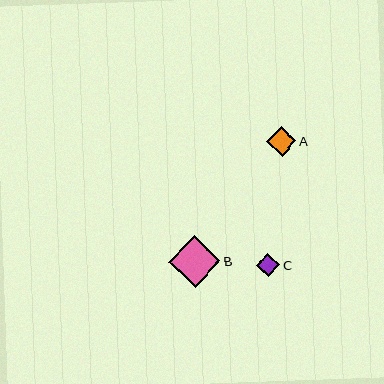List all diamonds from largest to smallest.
From largest to smallest: B, A, C.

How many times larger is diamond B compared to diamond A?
Diamond B is approximately 1.7 times the size of diamond A.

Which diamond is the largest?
Diamond B is the largest with a size of approximately 51 pixels.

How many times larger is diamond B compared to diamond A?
Diamond B is approximately 1.7 times the size of diamond A.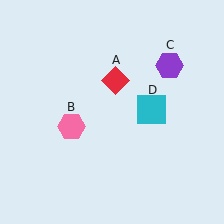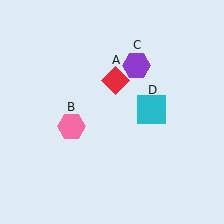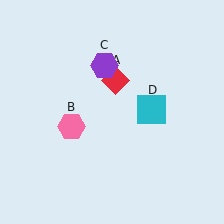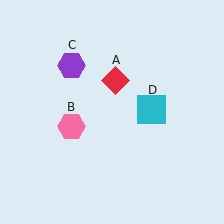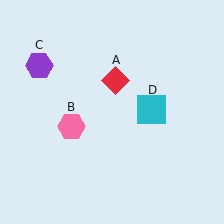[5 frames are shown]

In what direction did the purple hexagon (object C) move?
The purple hexagon (object C) moved left.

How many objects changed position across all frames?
1 object changed position: purple hexagon (object C).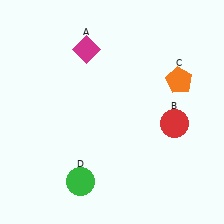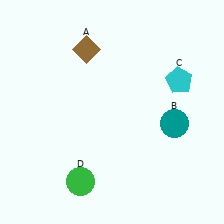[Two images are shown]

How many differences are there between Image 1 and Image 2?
There are 3 differences between the two images.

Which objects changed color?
A changed from magenta to brown. B changed from red to teal. C changed from orange to cyan.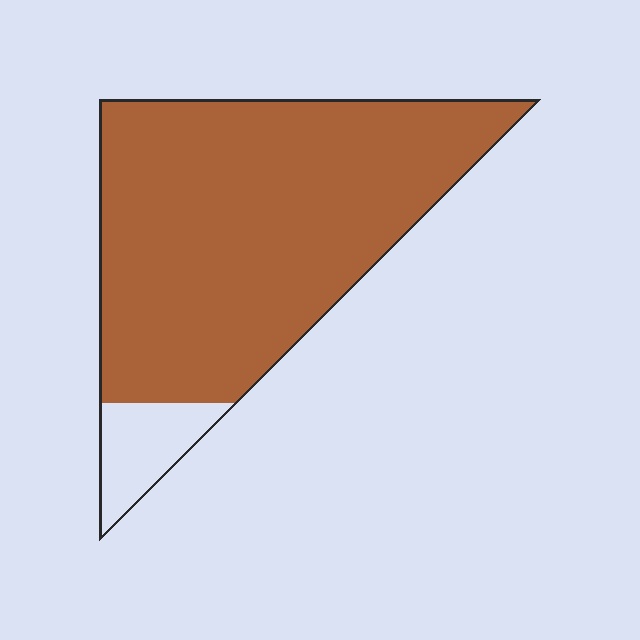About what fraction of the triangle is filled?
About nine tenths (9/10).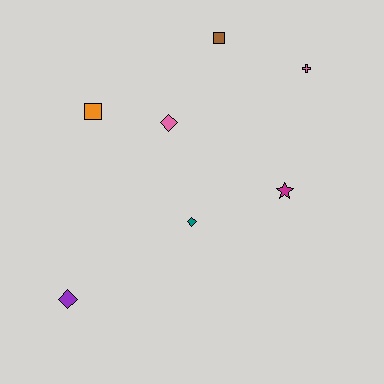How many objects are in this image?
There are 7 objects.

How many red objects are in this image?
There are no red objects.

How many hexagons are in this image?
There are no hexagons.